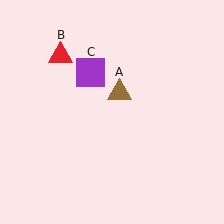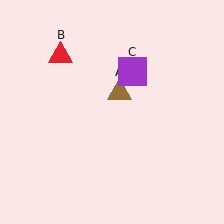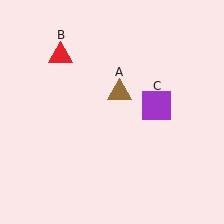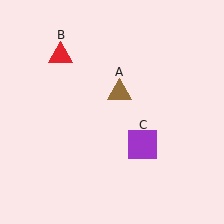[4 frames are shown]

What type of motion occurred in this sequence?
The purple square (object C) rotated clockwise around the center of the scene.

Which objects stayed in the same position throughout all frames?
Brown triangle (object A) and red triangle (object B) remained stationary.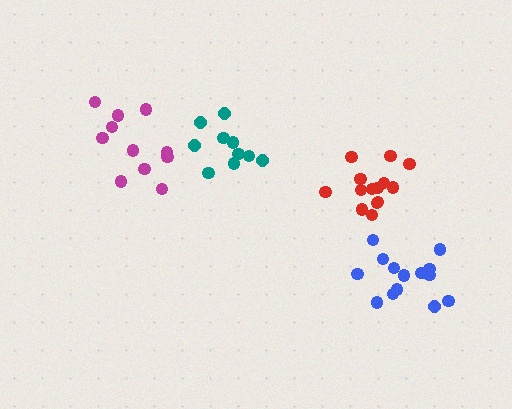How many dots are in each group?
Group 1: 15 dots, Group 2: 10 dots, Group 3: 11 dots, Group 4: 14 dots (50 total).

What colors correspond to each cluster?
The clusters are colored: red, teal, magenta, blue.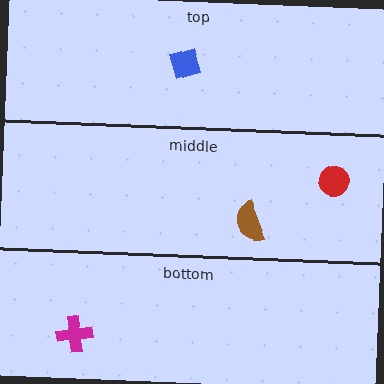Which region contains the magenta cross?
The bottom region.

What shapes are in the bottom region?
The magenta cross.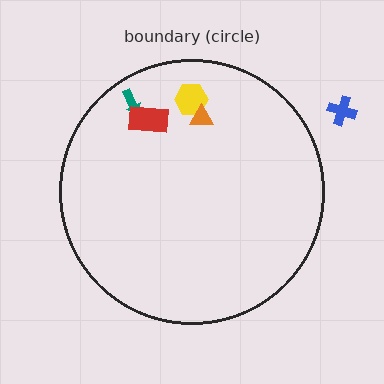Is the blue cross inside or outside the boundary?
Outside.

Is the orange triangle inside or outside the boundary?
Inside.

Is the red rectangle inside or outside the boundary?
Inside.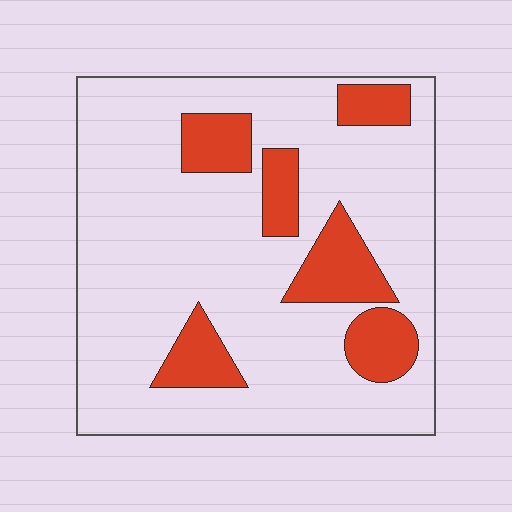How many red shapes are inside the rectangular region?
6.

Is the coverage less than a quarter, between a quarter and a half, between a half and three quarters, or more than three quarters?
Less than a quarter.